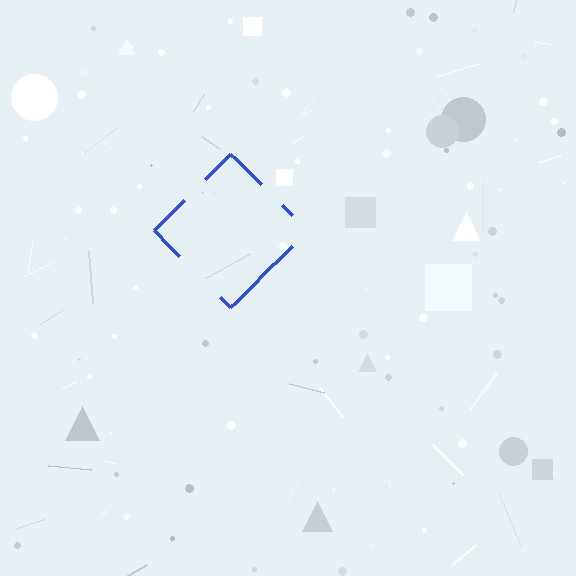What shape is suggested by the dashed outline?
The dashed outline suggests a diamond.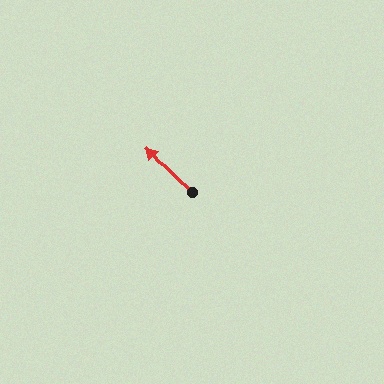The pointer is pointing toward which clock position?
Roughly 11 o'clock.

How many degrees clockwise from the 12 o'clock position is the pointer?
Approximately 316 degrees.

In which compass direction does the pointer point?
Northwest.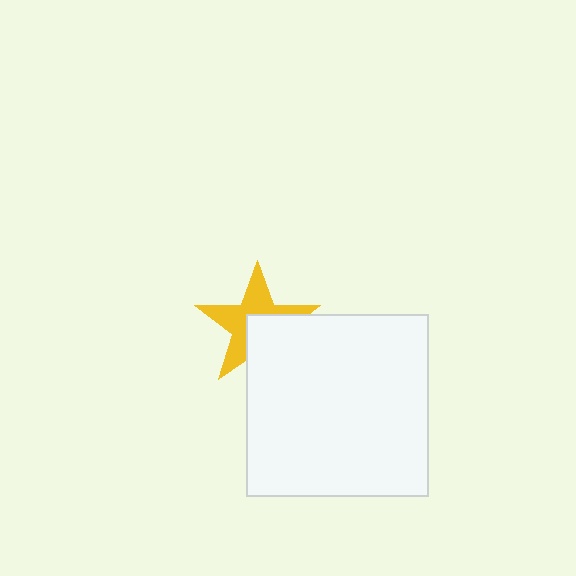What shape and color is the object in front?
The object in front is a white square.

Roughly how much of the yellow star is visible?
About half of it is visible (roughly 56%).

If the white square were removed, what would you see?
You would see the complete yellow star.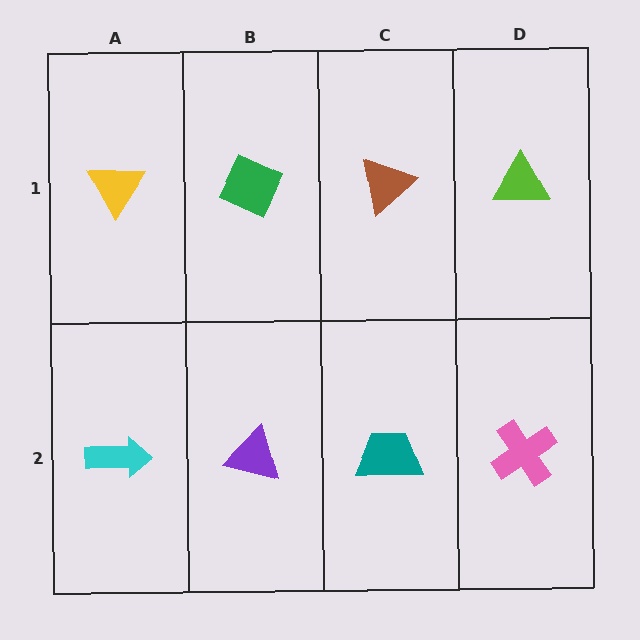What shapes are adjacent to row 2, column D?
A lime triangle (row 1, column D), a teal trapezoid (row 2, column C).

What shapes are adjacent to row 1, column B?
A purple triangle (row 2, column B), a yellow triangle (row 1, column A), a brown triangle (row 1, column C).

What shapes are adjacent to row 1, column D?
A pink cross (row 2, column D), a brown triangle (row 1, column C).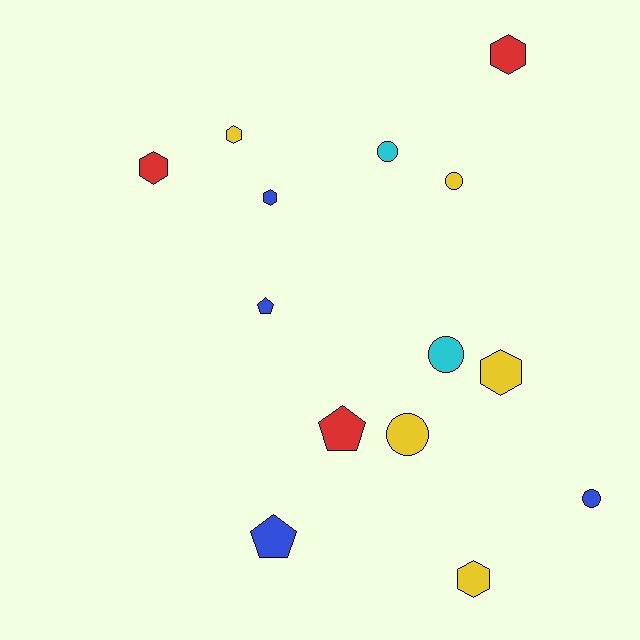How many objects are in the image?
There are 14 objects.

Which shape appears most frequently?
Hexagon, with 6 objects.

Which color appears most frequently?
Yellow, with 5 objects.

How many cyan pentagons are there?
There are no cyan pentagons.